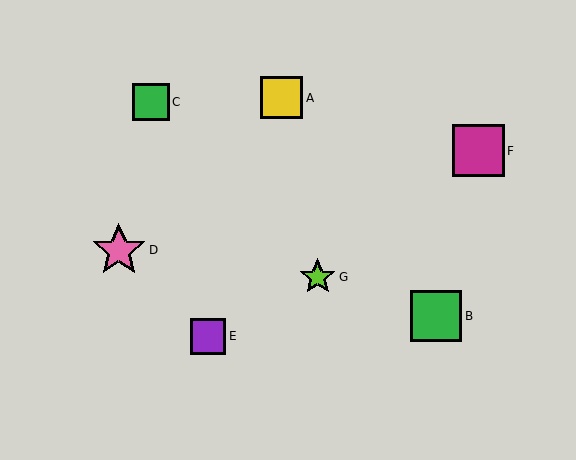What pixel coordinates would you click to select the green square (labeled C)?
Click at (151, 102) to select the green square C.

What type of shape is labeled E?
Shape E is a purple square.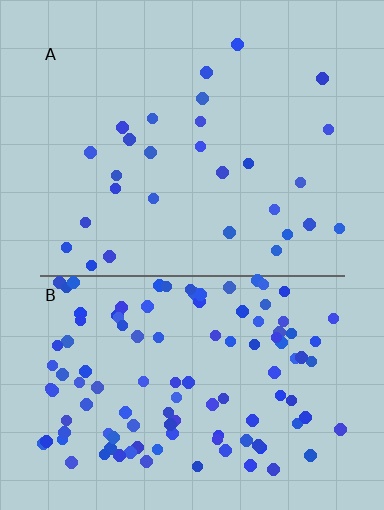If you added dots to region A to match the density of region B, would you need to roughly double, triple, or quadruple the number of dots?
Approximately quadruple.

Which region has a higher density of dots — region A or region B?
B (the bottom).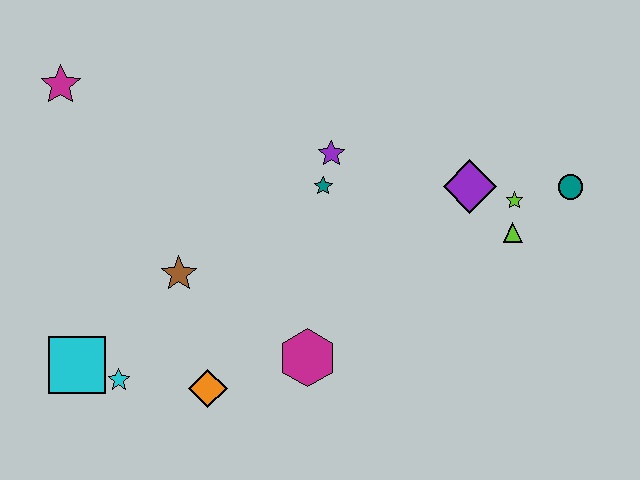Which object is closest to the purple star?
The teal star is closest to the purple star.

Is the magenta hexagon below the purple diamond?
Yes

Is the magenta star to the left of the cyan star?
Yes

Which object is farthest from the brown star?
The teal circle is farthest from the brown star.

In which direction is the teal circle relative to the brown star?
The teal circle is to the right of the brown star.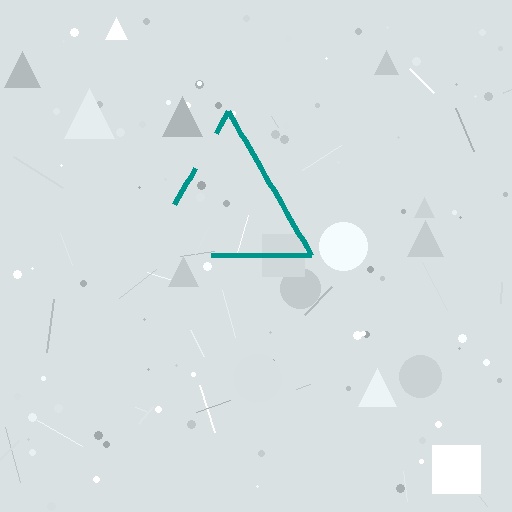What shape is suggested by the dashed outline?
The dashed outline suggests a triangle.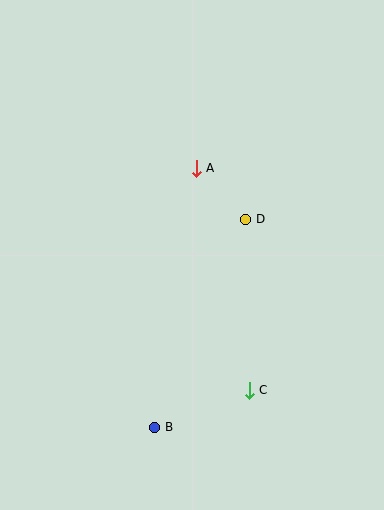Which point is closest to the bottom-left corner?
Point B is closest to the bottom-left corner.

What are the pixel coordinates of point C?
Point C is at (249, 390).